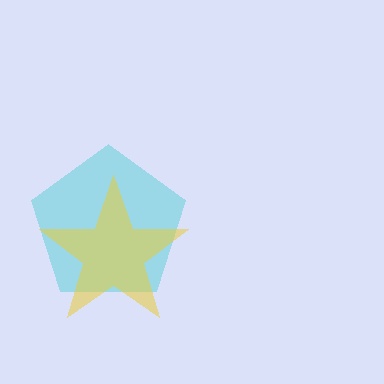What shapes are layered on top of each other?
The layered shapes are: a cyan pentagon, a yellow star.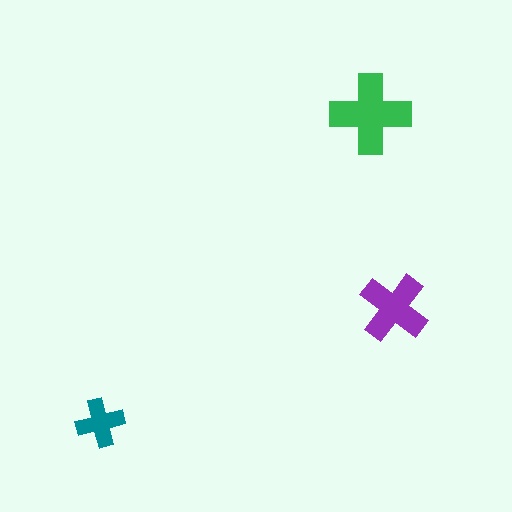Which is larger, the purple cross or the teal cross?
The purple one.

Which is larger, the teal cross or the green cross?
The green one.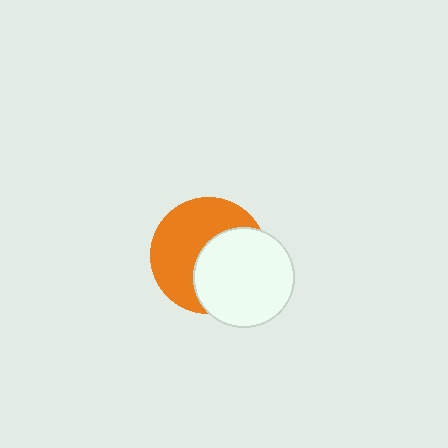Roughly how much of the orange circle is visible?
About half of it is visible (roughly 55%).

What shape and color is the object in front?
The object in front is a white circle.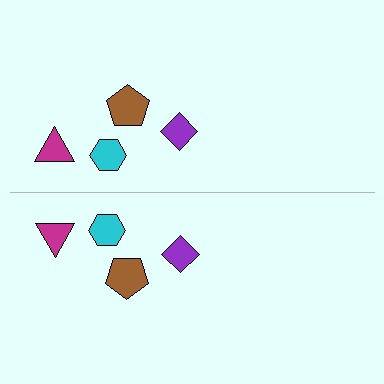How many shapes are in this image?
There are 8 shapes in this image.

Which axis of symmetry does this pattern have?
The pattern has a horizontal axis of symmetry running through the center of the image.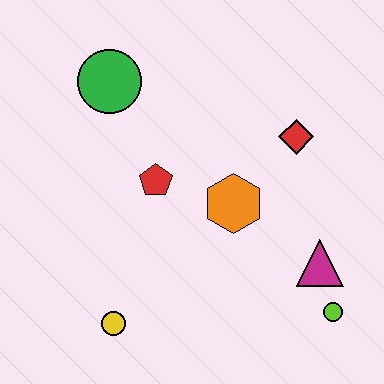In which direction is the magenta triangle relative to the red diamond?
The magenta triangle is below the red diamond.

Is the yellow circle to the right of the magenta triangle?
No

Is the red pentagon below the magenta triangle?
No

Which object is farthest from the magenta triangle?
The green circle is farthest from the magenta triangle.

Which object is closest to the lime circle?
The magenta triangle is closest to the lime circle.